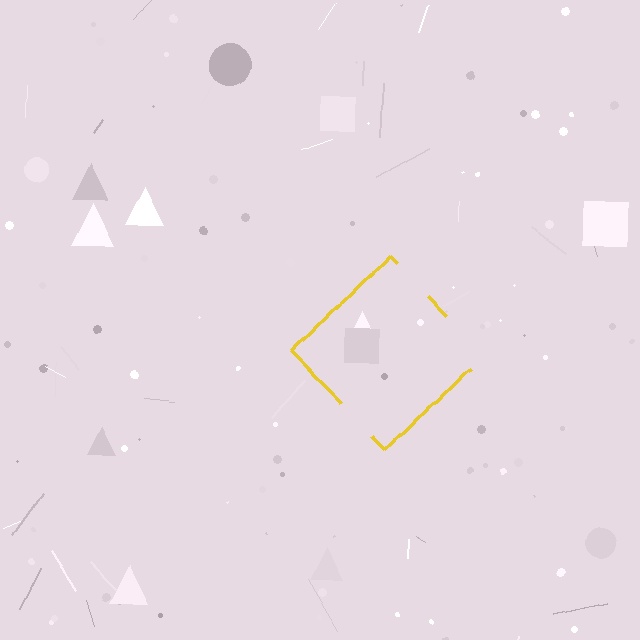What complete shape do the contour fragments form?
The contour fragments form a diamond.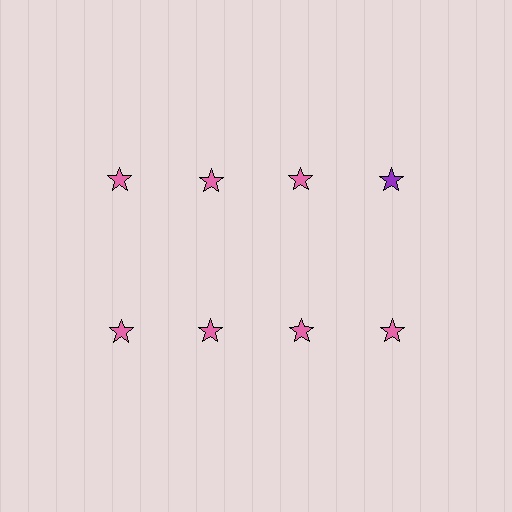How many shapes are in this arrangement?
There are 8 shapes arranged in a grid pattern.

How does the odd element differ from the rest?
It has a different color: purple instead of pink.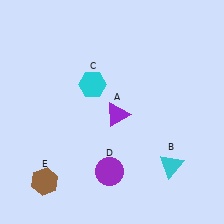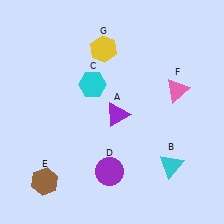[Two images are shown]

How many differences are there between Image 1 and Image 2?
There are 2 differences between the two images.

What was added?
A pink triangle (F), a yellow hexagon (G) were added in Image 2.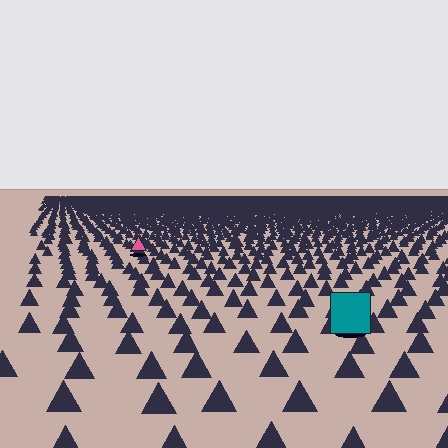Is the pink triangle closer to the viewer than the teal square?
No. The teal square is closer — you can tell from the texture gradient: the ground texture is coarser near it.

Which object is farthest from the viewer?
The pink triangle is farthest from the viewer. It appears smaller and the ground texture around it is denser.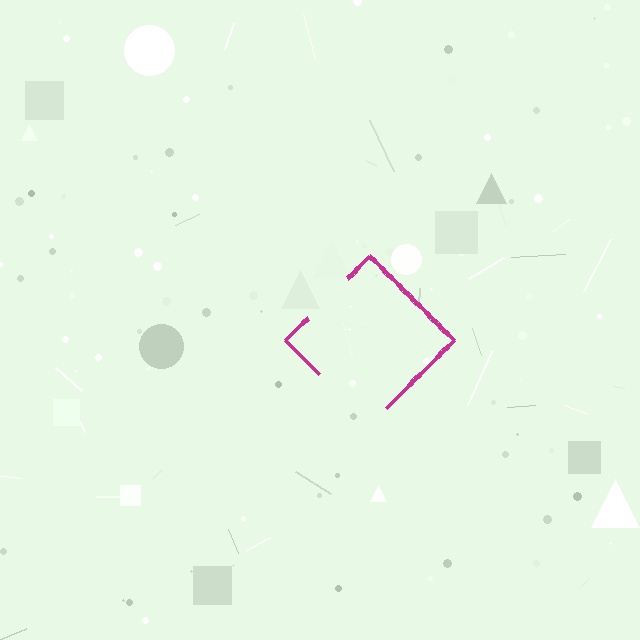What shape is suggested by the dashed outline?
The dashed outline suggests a diamond.